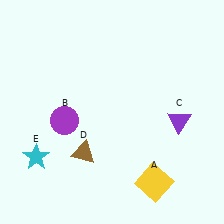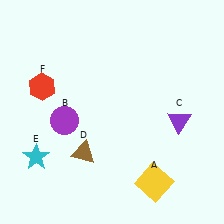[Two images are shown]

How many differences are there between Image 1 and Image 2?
There is 1 difference between the two images.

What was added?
A red hexagon (F) was added in Image 2.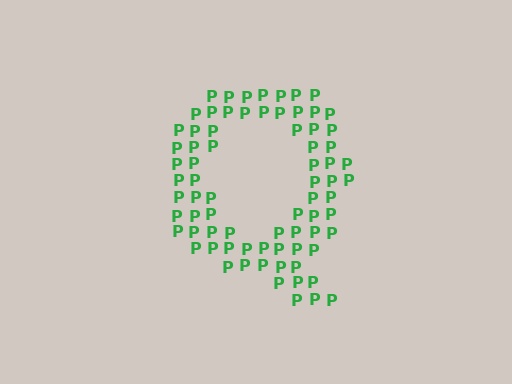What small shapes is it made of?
It is made of small letter P's.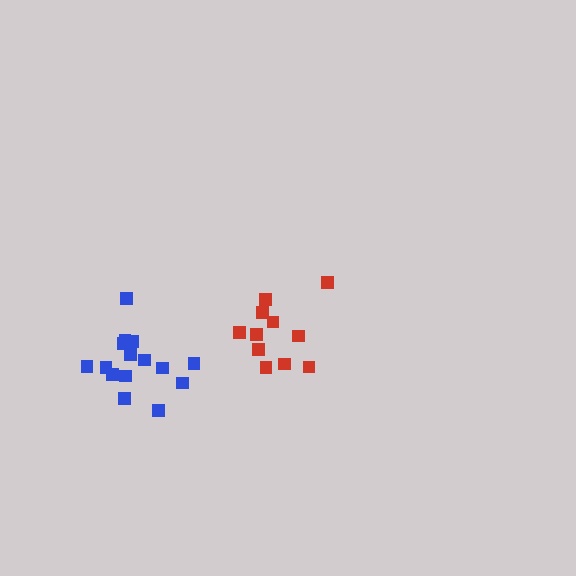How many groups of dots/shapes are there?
There are 2 groups.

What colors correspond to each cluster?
The clusters are colored: red, blue.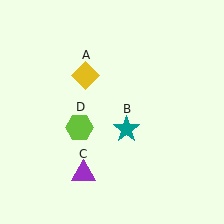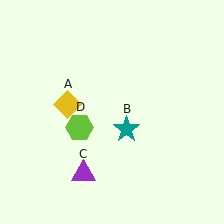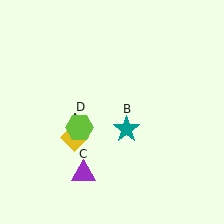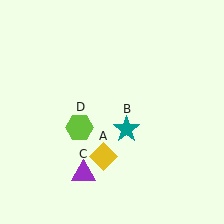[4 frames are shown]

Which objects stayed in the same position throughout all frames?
Teal star (object B) and purple triangle (object C) and lime hexagon (object D) remained stationary.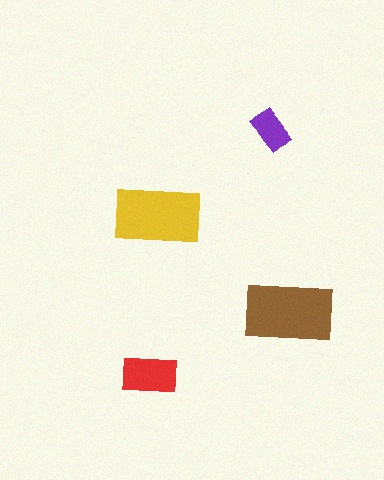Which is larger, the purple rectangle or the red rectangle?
The red one.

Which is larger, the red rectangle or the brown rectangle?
The brown one.